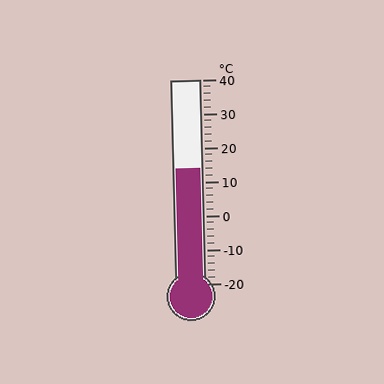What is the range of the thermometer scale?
The thermometer scale ranges from -20°C to 40°C.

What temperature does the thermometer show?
The thermometer shows approximately 14°C.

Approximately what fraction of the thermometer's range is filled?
The thermometer is filled to approximately 55% of its range.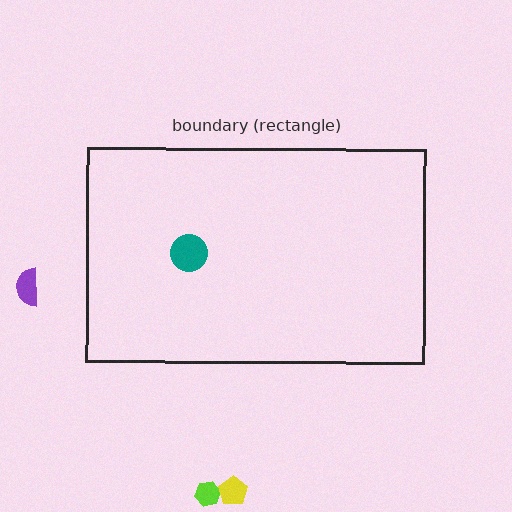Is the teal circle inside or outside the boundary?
Inside.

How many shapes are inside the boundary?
1 inside, 3 outside.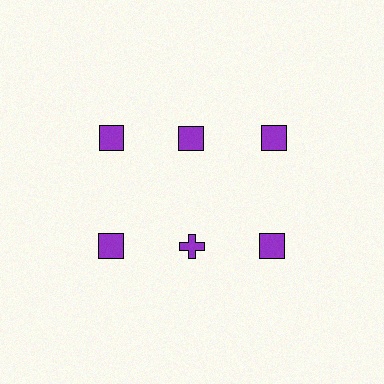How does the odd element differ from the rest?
It has a different shape: cross instead of square.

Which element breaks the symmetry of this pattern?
The purple cross in the second row, second from left column breaks the symmetry. All other shapes are purple squares.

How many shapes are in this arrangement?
There are 6 shapes arranged in a grid pattern.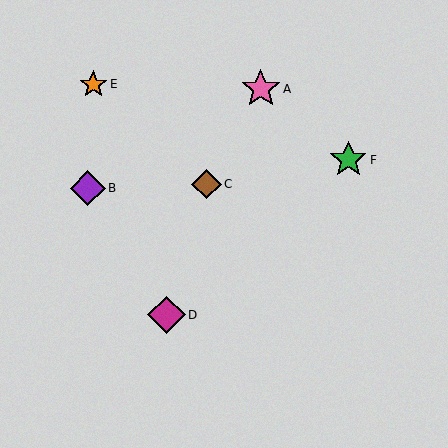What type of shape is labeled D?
Shape D is a magenta diamond.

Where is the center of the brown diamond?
The center of the brown diamond is at (207, 184).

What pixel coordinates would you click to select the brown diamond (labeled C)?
Click at (207, 184) to select the brown diamond C.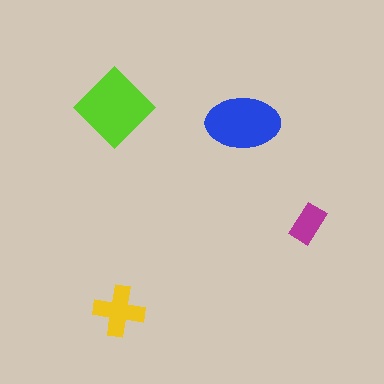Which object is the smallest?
The magenta rectangle.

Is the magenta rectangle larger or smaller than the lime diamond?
Smaller.